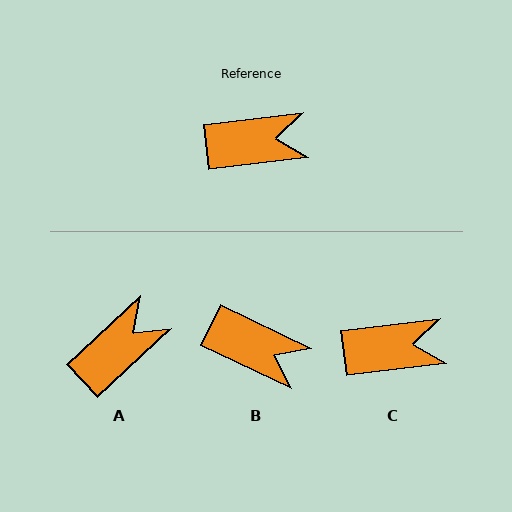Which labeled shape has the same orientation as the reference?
C.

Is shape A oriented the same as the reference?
No, it is off by about 36 degrees.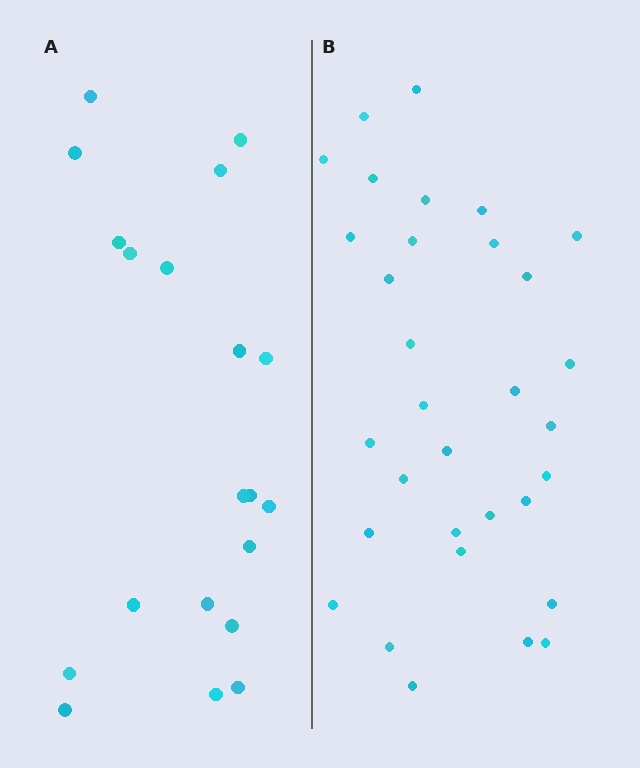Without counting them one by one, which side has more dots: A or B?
Region B (the right region) has more dots.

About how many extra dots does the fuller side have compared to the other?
Region B has roughly 12 or so more dots than region A.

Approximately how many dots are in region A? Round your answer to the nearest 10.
About 20 dots.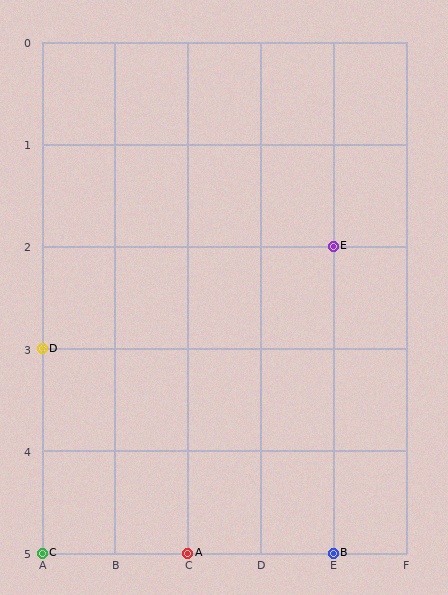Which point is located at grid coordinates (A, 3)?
Point D is at (A, 3).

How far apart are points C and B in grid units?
Points C and B are 4 columns apart.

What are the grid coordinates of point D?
Point D is at grid coordinates (A, 3).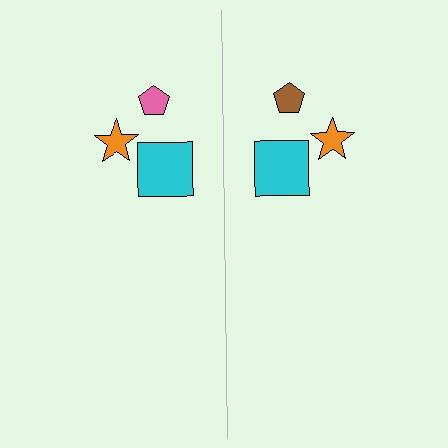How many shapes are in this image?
There are 6 shapes in this image.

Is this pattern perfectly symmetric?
No, the pattern is not perfectly symmetric. The brown pentagon on the right side breaks the symmetry — its mirror counterpart is pink.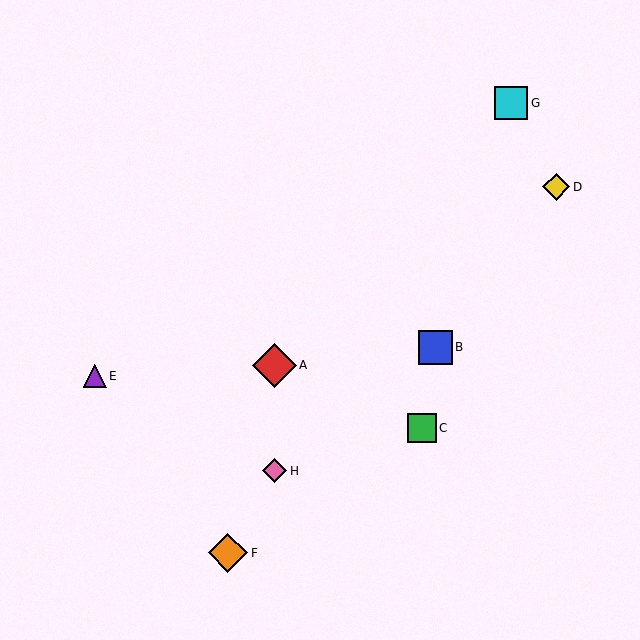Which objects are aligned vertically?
Objects A, H are aligned vertically.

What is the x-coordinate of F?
Object F is at x≈228.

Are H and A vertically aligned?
Yes, both are at x≈274.